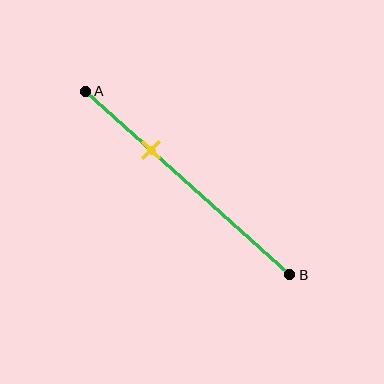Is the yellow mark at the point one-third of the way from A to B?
Yes, the mark is approximately at the one-third point.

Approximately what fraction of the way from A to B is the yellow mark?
The yellow mark is approximately 30% of the way from A to B.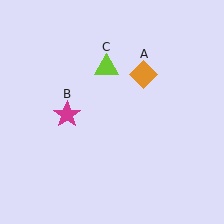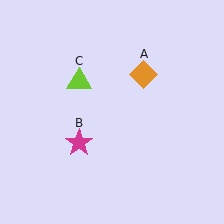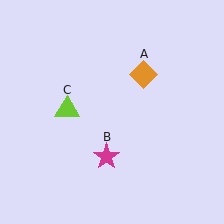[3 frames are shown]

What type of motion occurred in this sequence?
The magenta star (object B), lime triangle (object C) rotated counterclockwise around the center of the scene.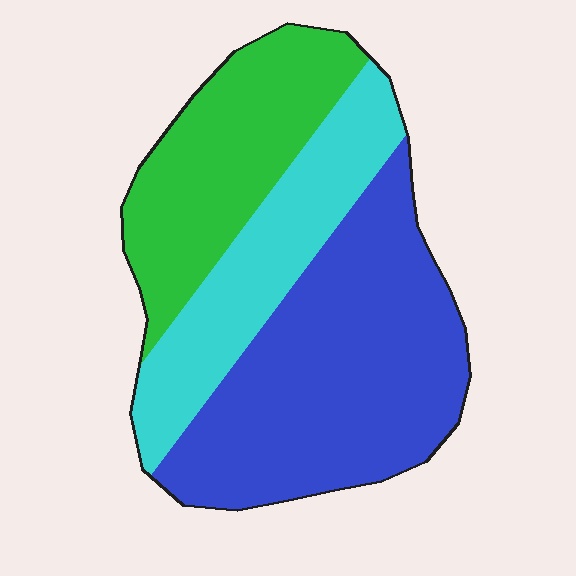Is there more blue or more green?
Blue.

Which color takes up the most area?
Blue, at roughly 45%.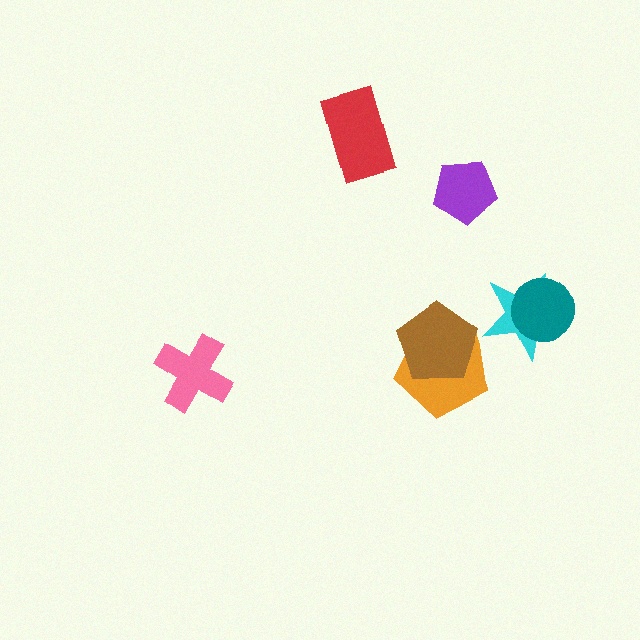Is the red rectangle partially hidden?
No, no other shape covers it.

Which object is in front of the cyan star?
The teal circle is in front of the cyan star.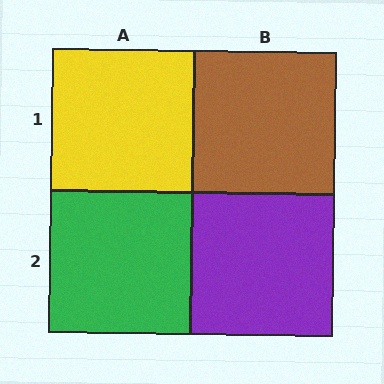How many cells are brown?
1 cell is brown.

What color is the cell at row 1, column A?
Yellow.